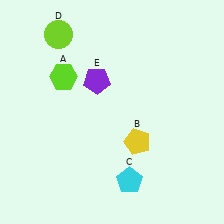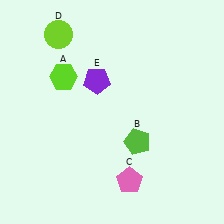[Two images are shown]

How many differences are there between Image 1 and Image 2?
There are 2 differences between the two images.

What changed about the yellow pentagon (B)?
In Image 1, B is yellow. In Image 2, it changed to lime.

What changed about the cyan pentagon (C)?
In Image 1, C is cyan. In Image 2, it changed to pink.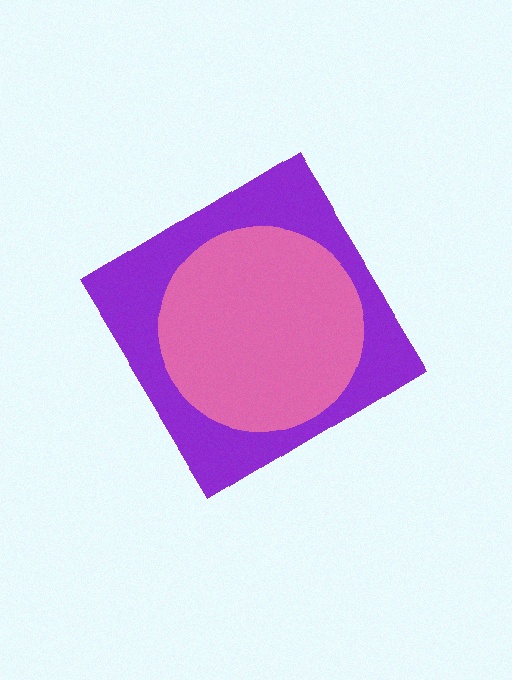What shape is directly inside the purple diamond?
The pink circle.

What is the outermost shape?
The purple diamond.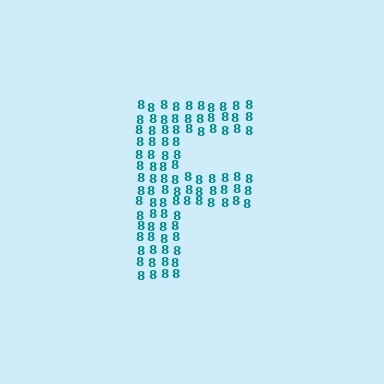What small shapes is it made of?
It is made of small digit 8's.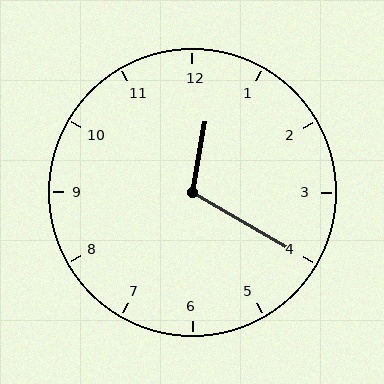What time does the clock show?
12:20.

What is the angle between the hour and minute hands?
Approximately 110 degrees.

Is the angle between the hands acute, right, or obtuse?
It is obtuse.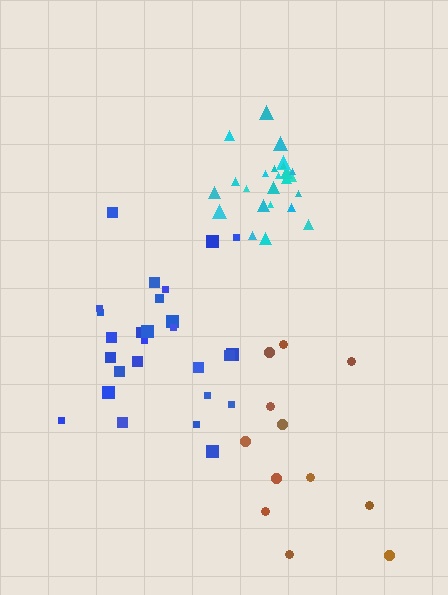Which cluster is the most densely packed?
Cyan.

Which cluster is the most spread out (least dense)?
Brown.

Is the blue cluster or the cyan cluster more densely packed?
Cyan.